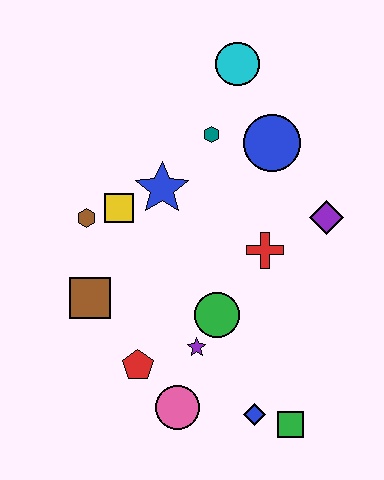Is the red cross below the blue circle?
Yes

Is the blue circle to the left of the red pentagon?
No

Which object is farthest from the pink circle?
The cyan circle is farthest from the pink circle.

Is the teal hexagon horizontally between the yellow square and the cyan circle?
Yes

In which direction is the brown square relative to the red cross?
The brown square is to the left of the red cross.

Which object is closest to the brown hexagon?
The yellow square is closest to the brown hexagon.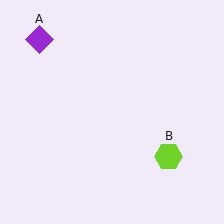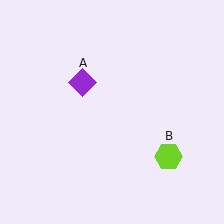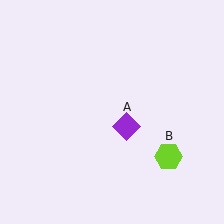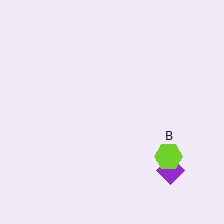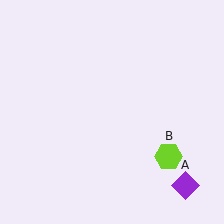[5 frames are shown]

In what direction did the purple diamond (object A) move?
The purple diamond (object A) moved down and to the right.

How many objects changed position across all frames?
1 object changed position: purple diamond (object A).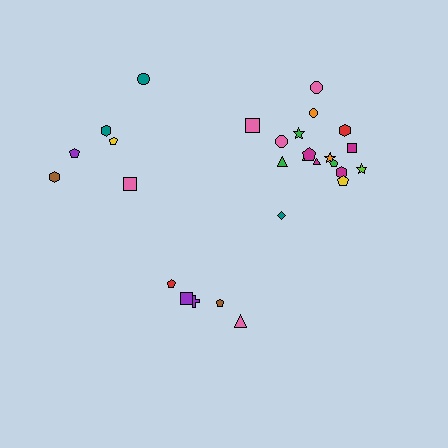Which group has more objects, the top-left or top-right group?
The top-right group.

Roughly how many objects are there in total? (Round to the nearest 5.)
Roughly 30 objects in total.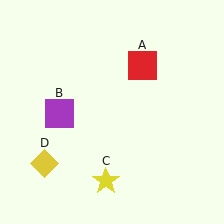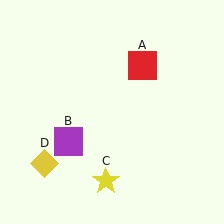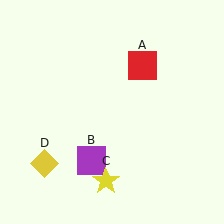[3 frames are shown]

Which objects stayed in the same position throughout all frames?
Red square (object A) and yellow star (object C) and yellow diamond (object D) remained stationary.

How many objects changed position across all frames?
1 object changed position: purple square (object B).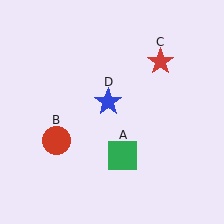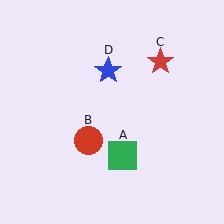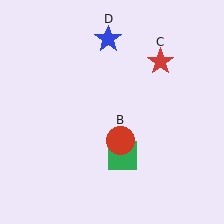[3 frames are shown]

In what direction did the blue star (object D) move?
The blue star (object D) moved up.